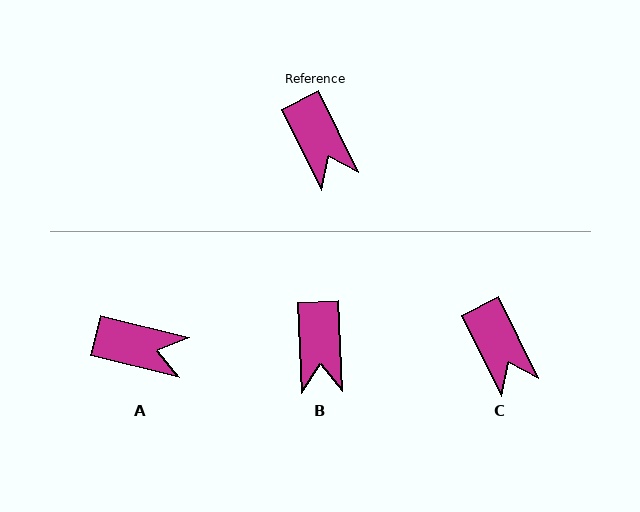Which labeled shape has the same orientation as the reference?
C.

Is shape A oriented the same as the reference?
No, it is off by about 50 degrees.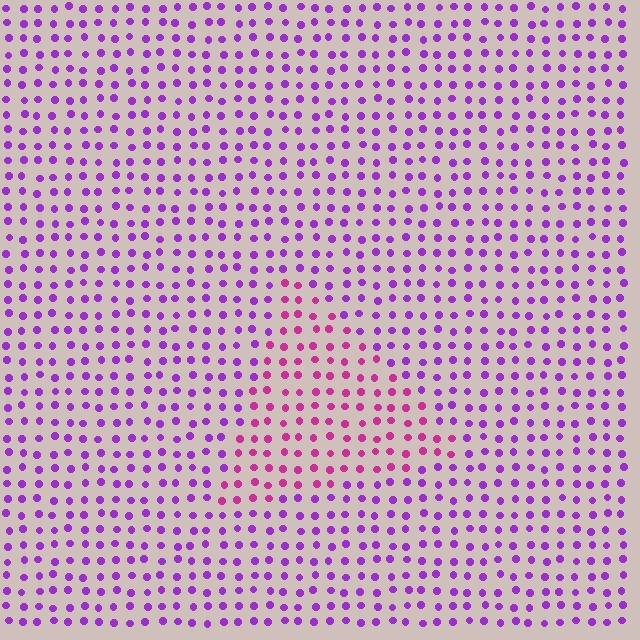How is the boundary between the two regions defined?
The boundary is defined purely by a slight shift in hue (about 37 degrees). Spacing, size, and orientation are identical on both sides.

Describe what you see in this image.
The image is filled with small purple elements in a uniform arrangement. A triangle-shaped region is visible where the elements are tinted to a slightly different hue, forming a subtle color boundary.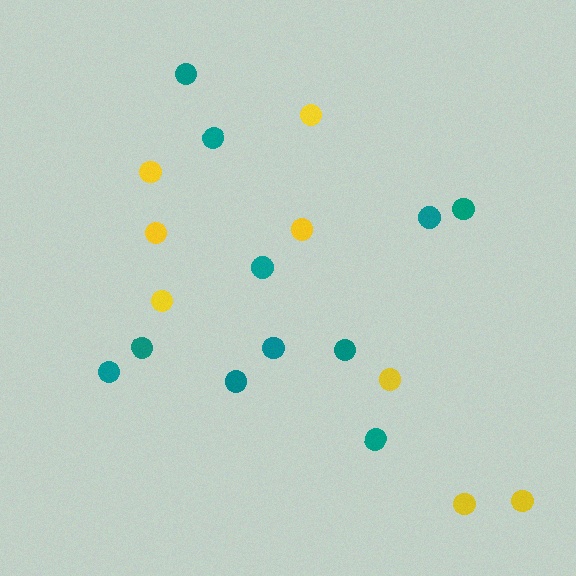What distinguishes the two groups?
There are 2 groups: one group of teal circles (11) and one group of yellow circles (8).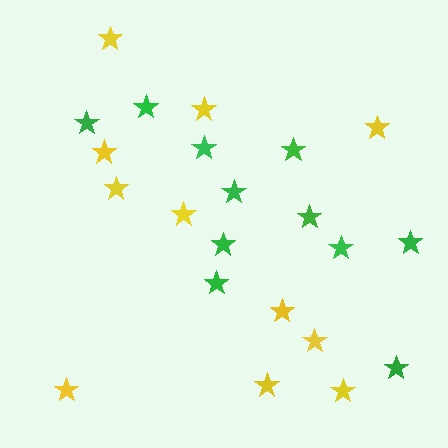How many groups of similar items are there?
There are 2 groups: one group of green stars (11) and one group of yellow stars (11).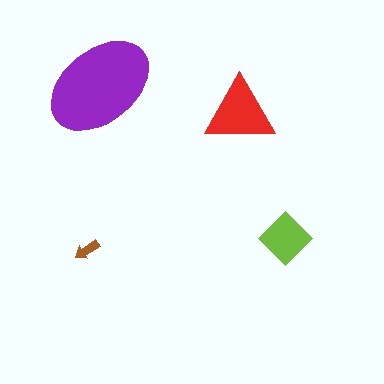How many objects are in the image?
There are 4 objects in the image.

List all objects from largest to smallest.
The purple ellipse, the red triangle, the lime diamond, the brown arrow.